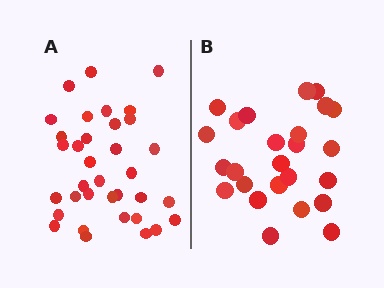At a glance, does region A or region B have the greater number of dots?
Region A (the left region) has more dots.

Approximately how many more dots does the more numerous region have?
Region A has roughly 10 or so more dots than region B.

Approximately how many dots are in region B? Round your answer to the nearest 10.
About 20 dots. (The exact count is 25, which rounds to 20.)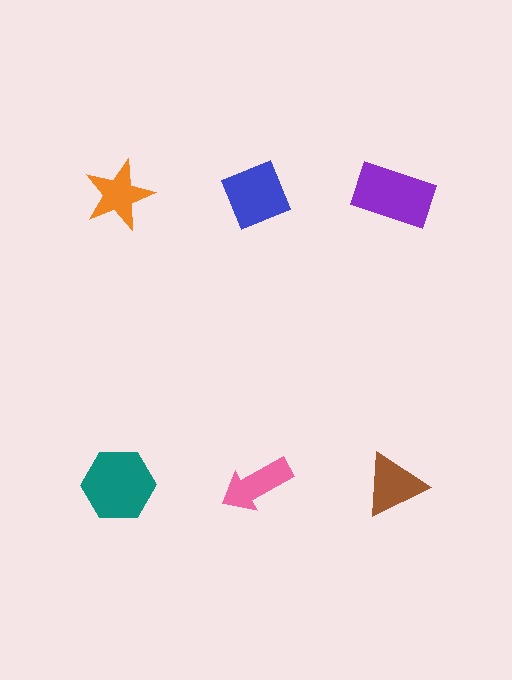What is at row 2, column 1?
A teal hexagon.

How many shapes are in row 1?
3 shapes.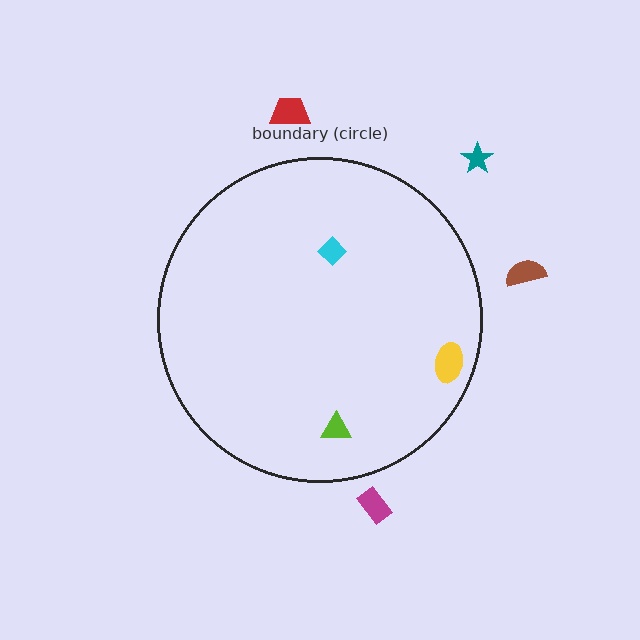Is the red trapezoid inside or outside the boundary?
Outside.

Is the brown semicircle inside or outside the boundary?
Outside.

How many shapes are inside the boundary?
3 inside, 4 outside.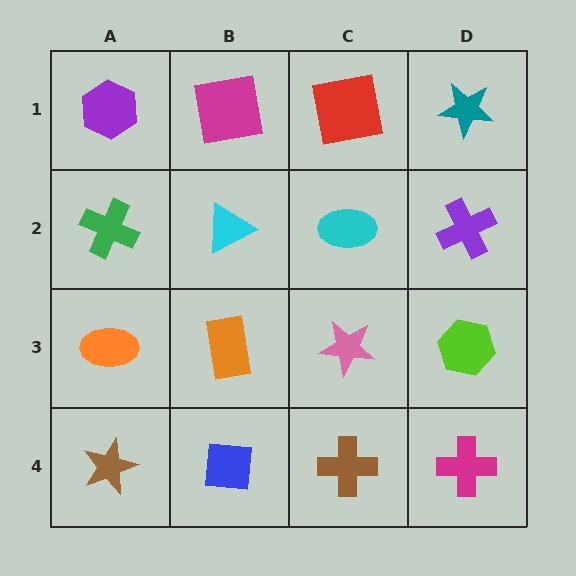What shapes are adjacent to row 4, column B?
An orange rectangle (row 3, column B), a brown star (row 4, column A), a brown cross (row 4, column C).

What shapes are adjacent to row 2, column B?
A magenta square (row 1, column B), an orange rectangle (row 3, column B), a green cross (row 2, column A), a cyan ellipse (row 2, column C).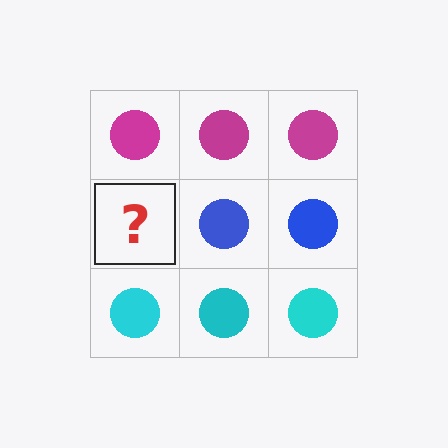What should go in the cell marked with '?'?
The missing cell should contain a blue circle.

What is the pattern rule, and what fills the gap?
The rule is that each row has a consistent color. The gap should be filled with a blue circle.